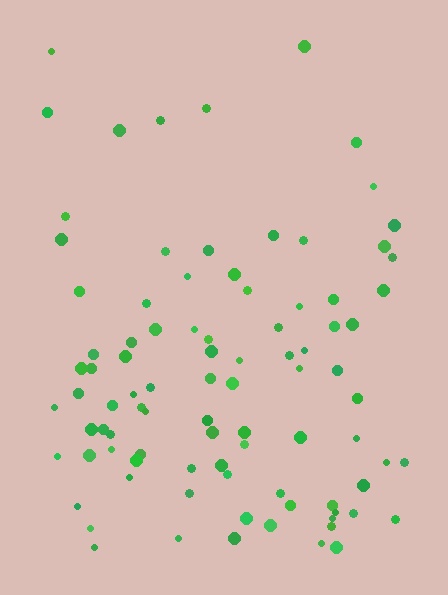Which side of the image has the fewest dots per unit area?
The top.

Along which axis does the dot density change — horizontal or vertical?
Vertical.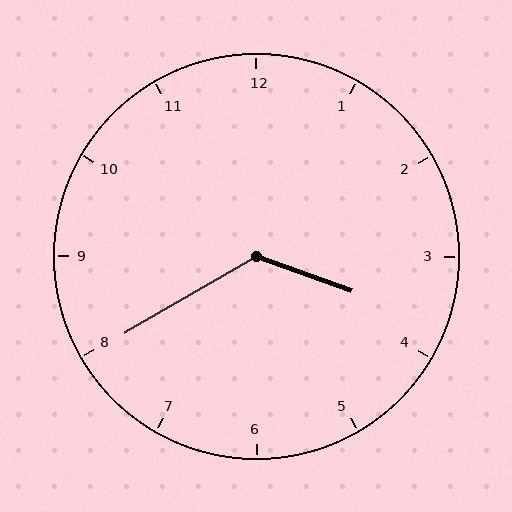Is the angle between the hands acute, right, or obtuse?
It is obtuse.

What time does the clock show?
3:40.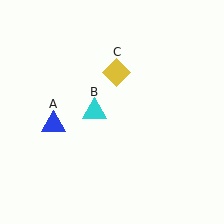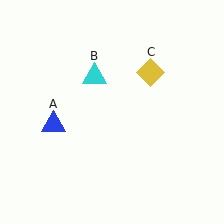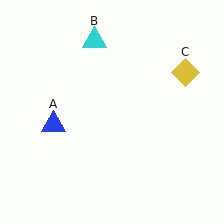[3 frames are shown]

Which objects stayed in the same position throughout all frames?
Blue triangle (object A) remained stationary.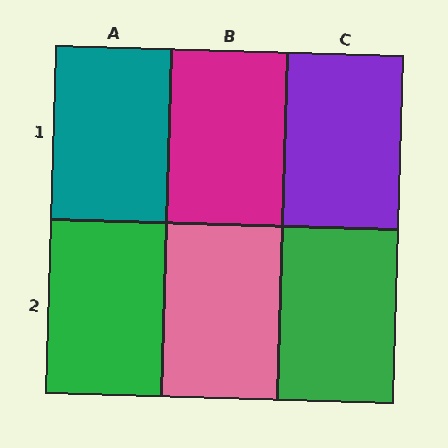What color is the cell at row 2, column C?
Green.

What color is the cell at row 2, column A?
Green.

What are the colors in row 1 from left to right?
Teal, magenta, purple.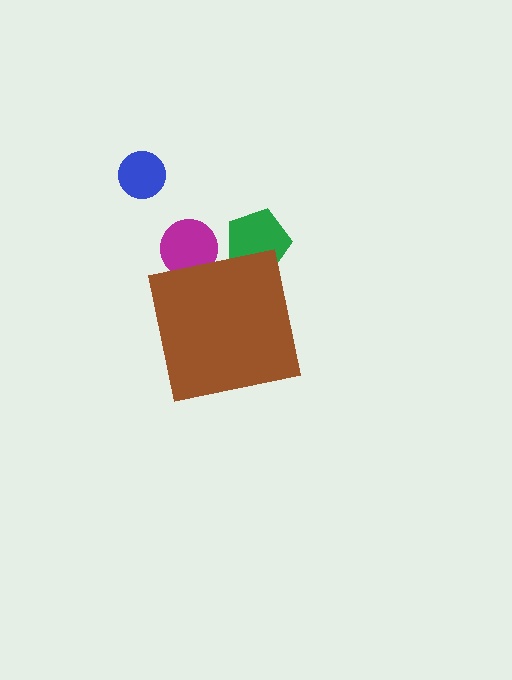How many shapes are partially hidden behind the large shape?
2 shapes are partially hidden.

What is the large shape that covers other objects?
A brown square.